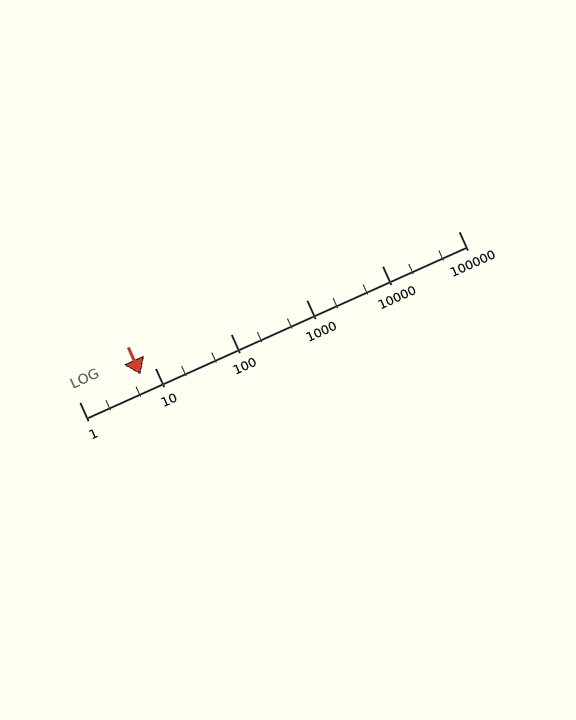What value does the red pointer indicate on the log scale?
The pointer indicates approximately 6.4.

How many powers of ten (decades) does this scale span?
The scale spans 5 decades, from 1 to 100000.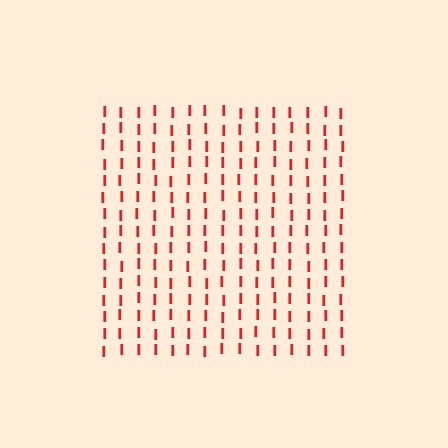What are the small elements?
The small elements are letter I's.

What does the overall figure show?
The overall figure shows a square.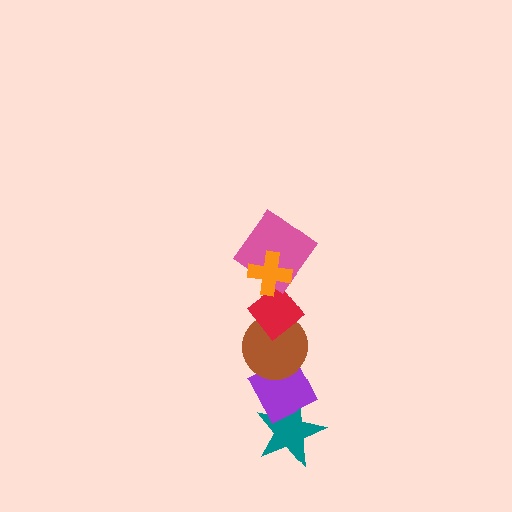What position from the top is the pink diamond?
The pink diamond is 2nd from the top.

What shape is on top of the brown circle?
The red diamond is on top of the brown circle.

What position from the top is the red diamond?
The red diamond is 3rd from the top.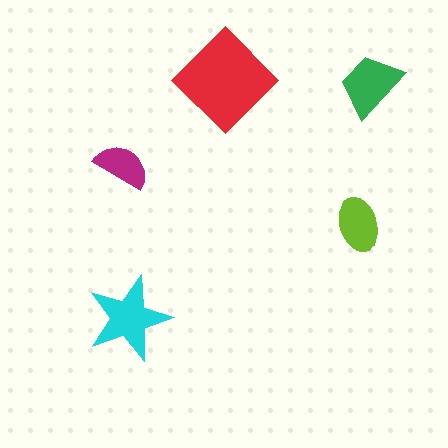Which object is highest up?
The red diamond is topmost.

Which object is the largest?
The red diamond.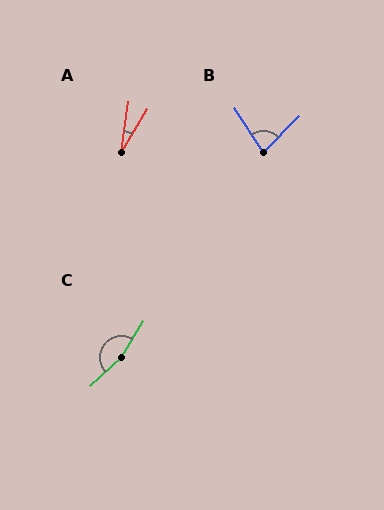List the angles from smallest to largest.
A (23°), B (77°), C (164°).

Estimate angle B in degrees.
Approximately 77 degrees.